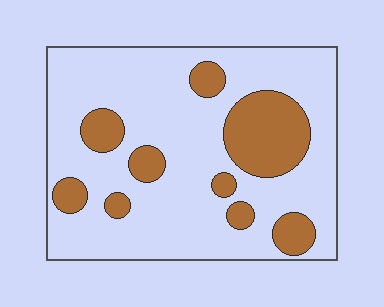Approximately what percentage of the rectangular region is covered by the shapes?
Approximately 25%.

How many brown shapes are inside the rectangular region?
9.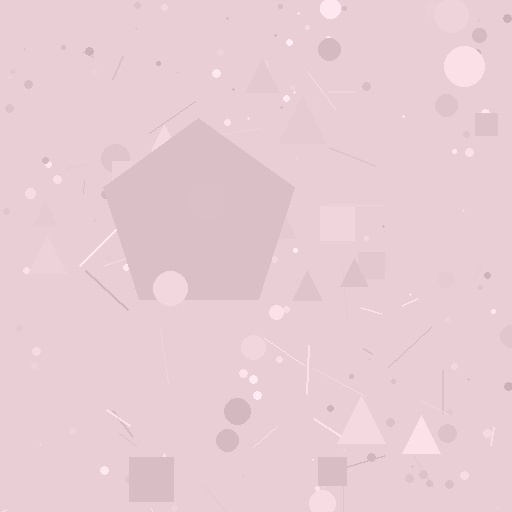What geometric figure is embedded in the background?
A pentagon is embedded in the background.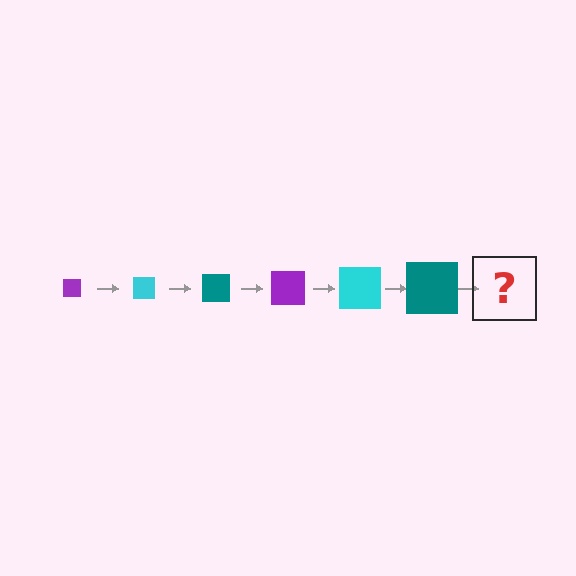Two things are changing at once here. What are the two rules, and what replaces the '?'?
The two rules are that the square grows larger each step and the color cycles through purple, cyan, and teal. The '?' should be a purple square, larger than the previous one.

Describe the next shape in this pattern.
It should be a purple square, larger than the previous one.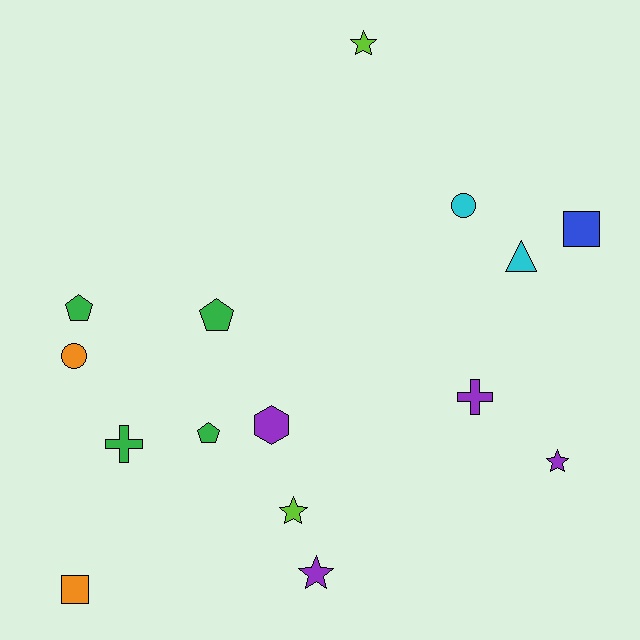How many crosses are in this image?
There are 2 crosses.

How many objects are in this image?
There are 15 objects.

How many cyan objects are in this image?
There are 2 cyan objects.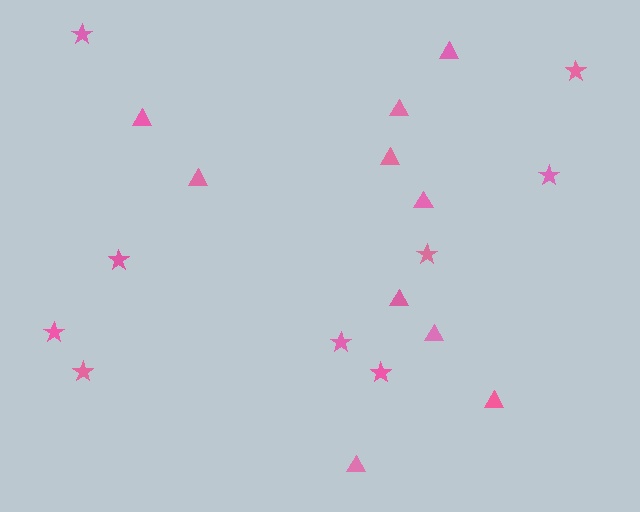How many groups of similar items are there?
There are 2 groups: one group of stars (9) and one group of triangles (10).